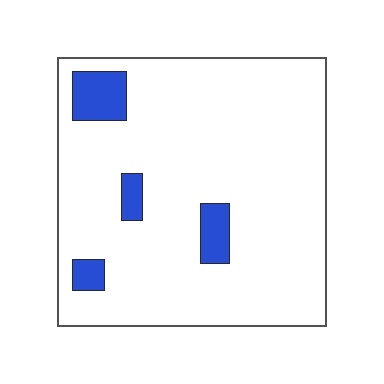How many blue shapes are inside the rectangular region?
4.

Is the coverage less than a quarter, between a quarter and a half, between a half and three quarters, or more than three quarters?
Less than a quarter.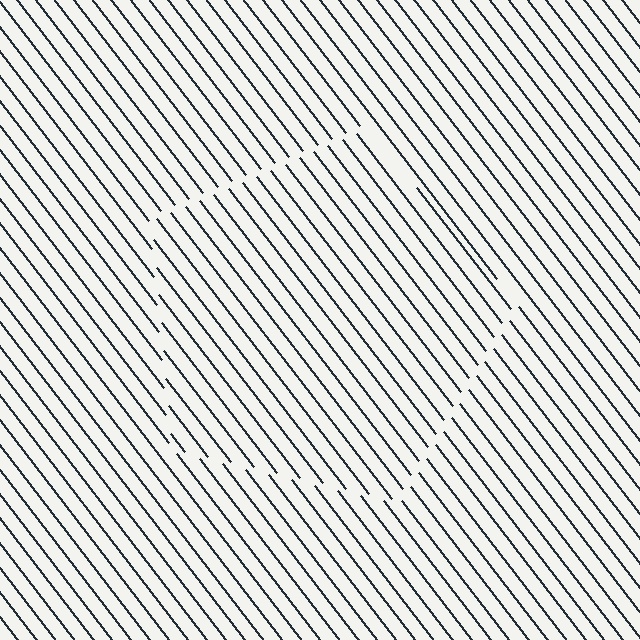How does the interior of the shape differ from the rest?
The interior of the shape contains the same grating, shifted by half a period — the contour is defined by the phase discontinuity where line-ends from the inner and outer gratings abut.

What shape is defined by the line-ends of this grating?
An illusory pentagon. The interior of the shape contains the same grating, shifted by half a period — the contour is defined by the phase discontinuity where line-ends from the inner and outer gratings abut.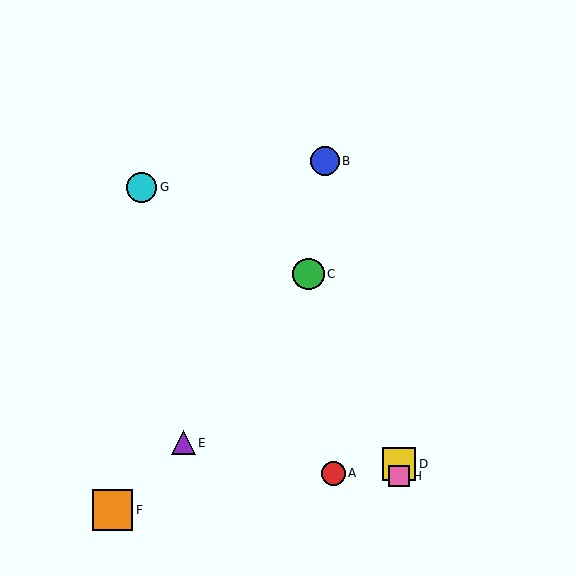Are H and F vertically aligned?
No, H is at x≈399 and F is at x≈113.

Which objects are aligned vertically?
Objects D, H are aligned vertically.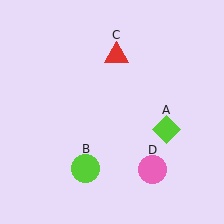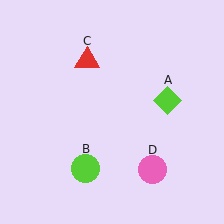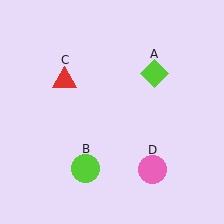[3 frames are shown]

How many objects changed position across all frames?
2 objects changed position: lime diamond (object A), red triangle (object C).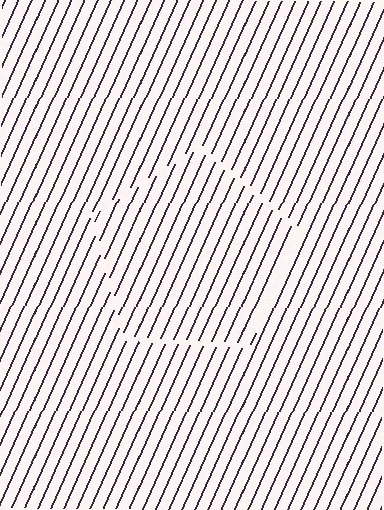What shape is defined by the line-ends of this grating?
An illusory pentagon. The interior of the shape contains the same grating, shifted by half a period — the contour is defined by the phase discontinuity where line-ends from the inner and outer gratings abut.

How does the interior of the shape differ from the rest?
The interior of the shape contains the same grating, shifted by half a period — the contour is defined by the phase discontinuity where line-ends from the inner and outer gratings abut.